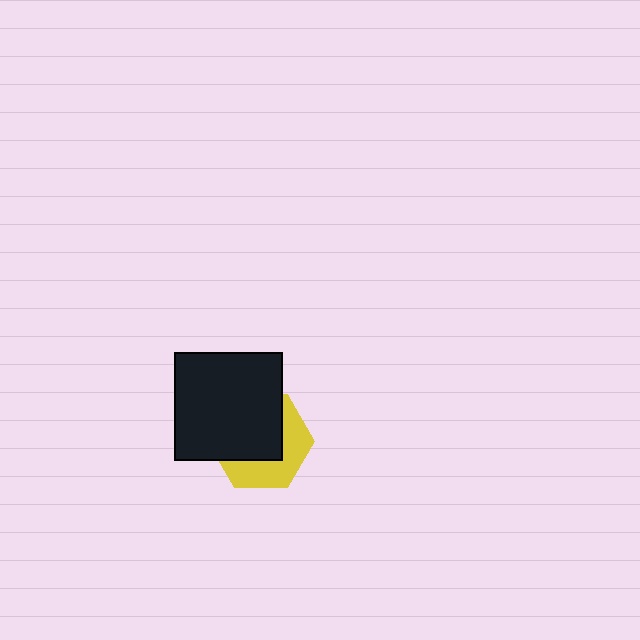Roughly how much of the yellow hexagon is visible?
A small part of it is visible (roughly 42%).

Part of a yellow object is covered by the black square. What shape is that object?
It is a hexagon.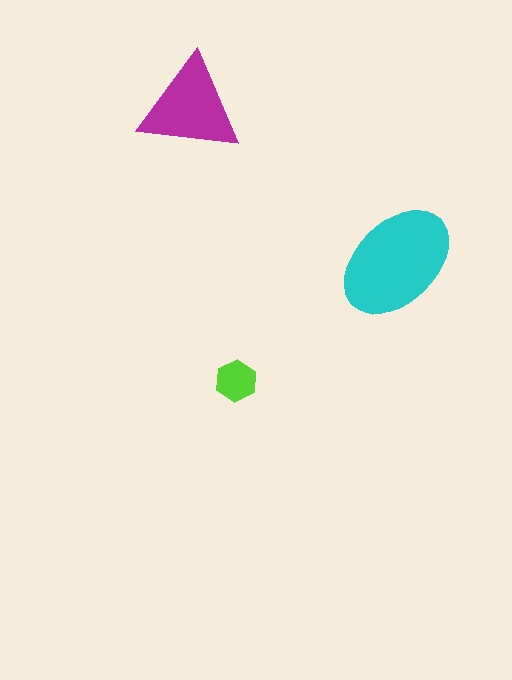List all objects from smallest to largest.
The lime hexagon, the magenta triangle, the cyan ellipse.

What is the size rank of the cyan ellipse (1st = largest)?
1st.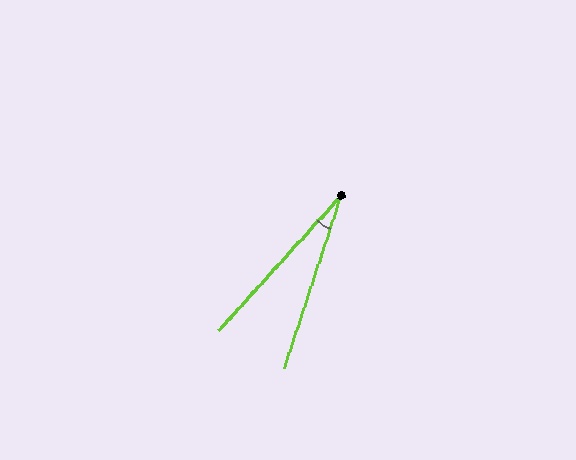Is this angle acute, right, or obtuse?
It is acute.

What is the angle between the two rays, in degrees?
Approximately 24 degrees.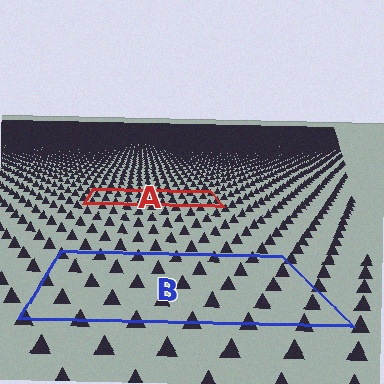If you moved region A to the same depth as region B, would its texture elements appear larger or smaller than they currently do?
They would appear larger. At a closer depth, the same texture elements are projected at a bigger on-screen size.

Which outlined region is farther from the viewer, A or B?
Region A is farther from the viewer — the texture elements inside it appear smaller and more densely packed.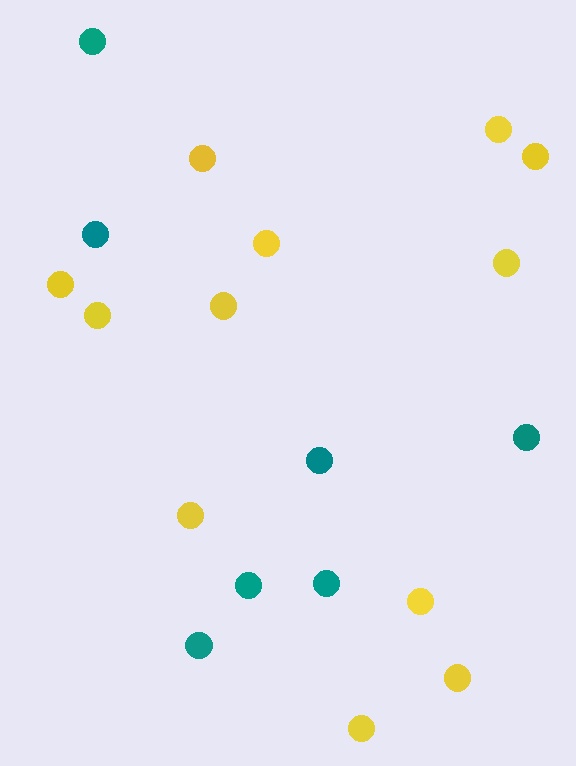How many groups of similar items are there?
There are 2 groups: one group of yellow circles (12) and one group of teal circles (7).